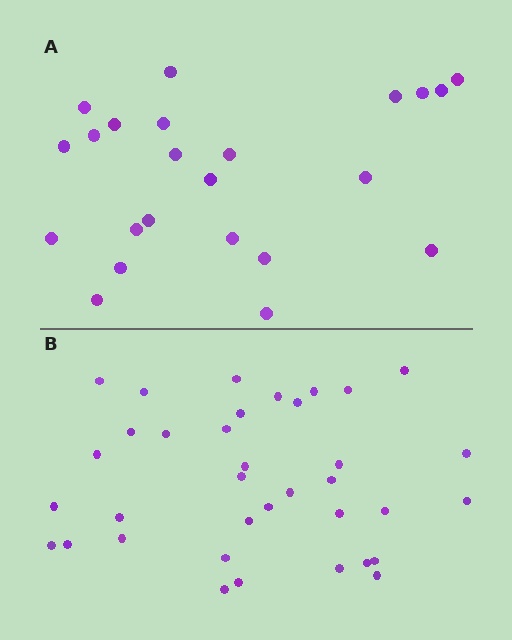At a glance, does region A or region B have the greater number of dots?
Region B (the bottom region) has more dots.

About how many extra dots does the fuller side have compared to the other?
Region B has approximately 15 more dots than region A.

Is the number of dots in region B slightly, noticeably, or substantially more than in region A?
Region B has substantially more. The ratio is roughly 1.6 to 1.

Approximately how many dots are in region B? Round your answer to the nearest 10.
About 40 dots. (The exact count is 36, which rounds to 40.)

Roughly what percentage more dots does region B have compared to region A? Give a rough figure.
About 55% more.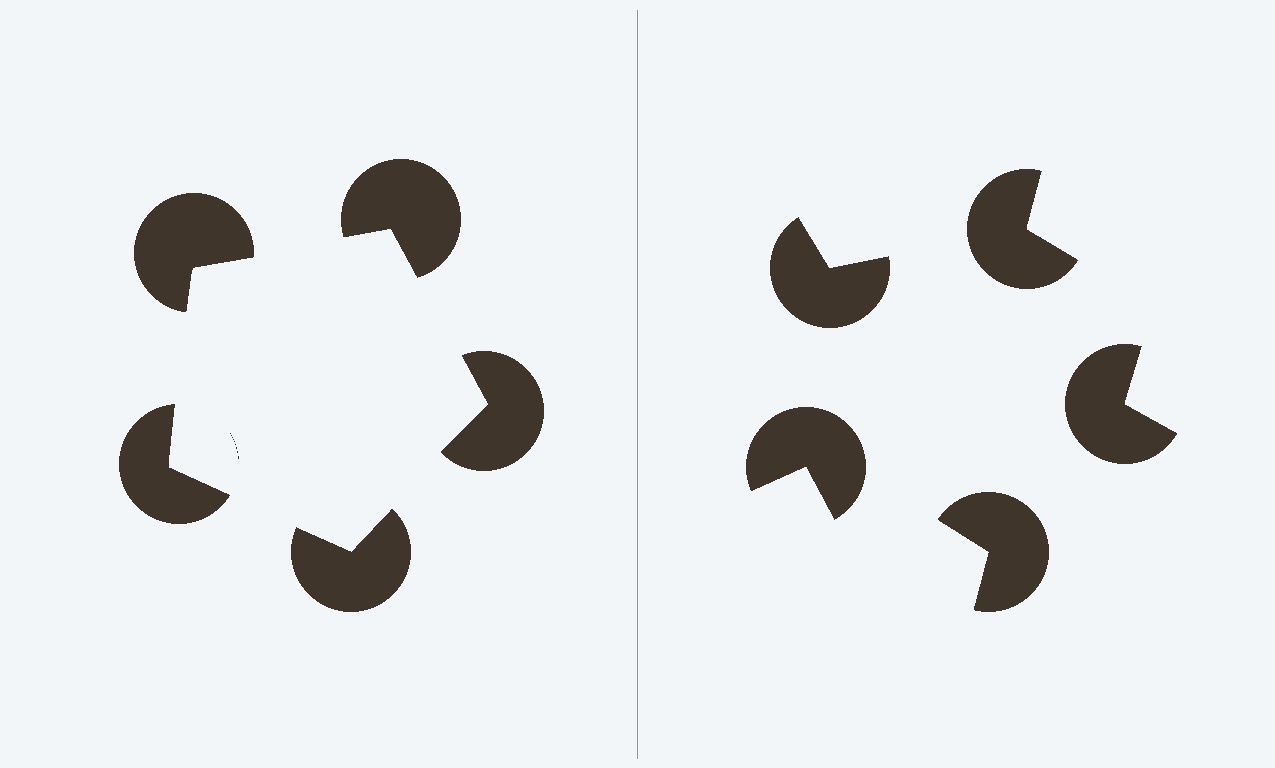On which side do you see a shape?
An illusory pentagon appears on the left side. On the right side the wedge cuts are rotated, so no coherent shape forms.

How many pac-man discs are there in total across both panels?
10 — 5 on each side.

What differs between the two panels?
The pac-man discs are positioned identically on both sides; only the wedge orientations differ. On the left they align to a pentagon; on the right they are misaligned.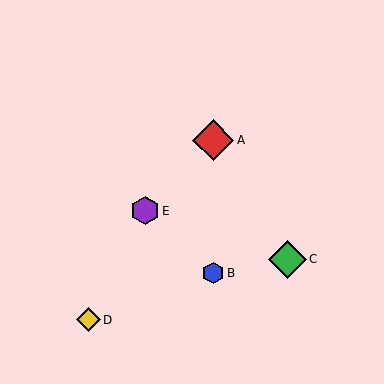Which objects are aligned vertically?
Objects A, B are aligned vertically.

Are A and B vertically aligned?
Yes, both are at x≈213.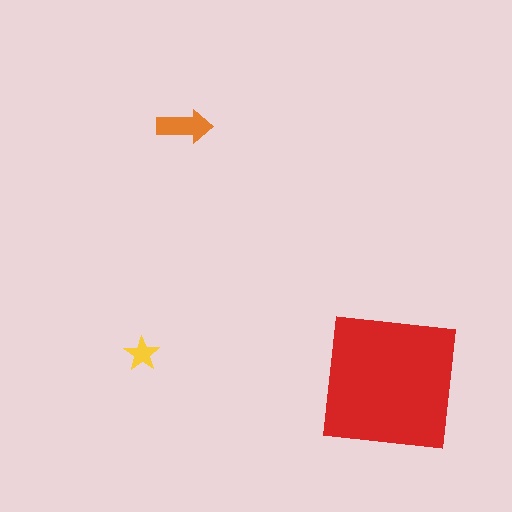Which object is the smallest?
The yellow star.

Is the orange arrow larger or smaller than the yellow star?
Larger.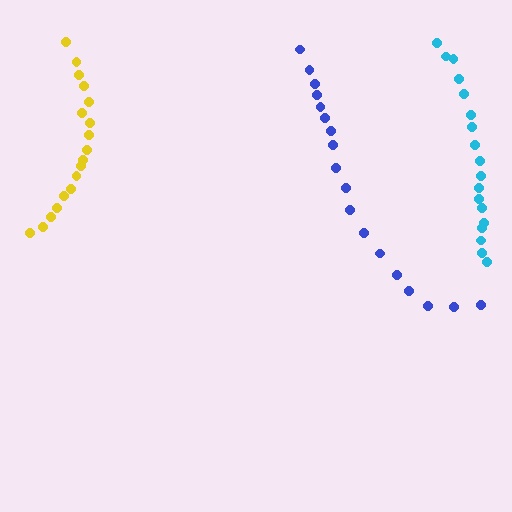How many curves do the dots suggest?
There are 3 distinct paths.